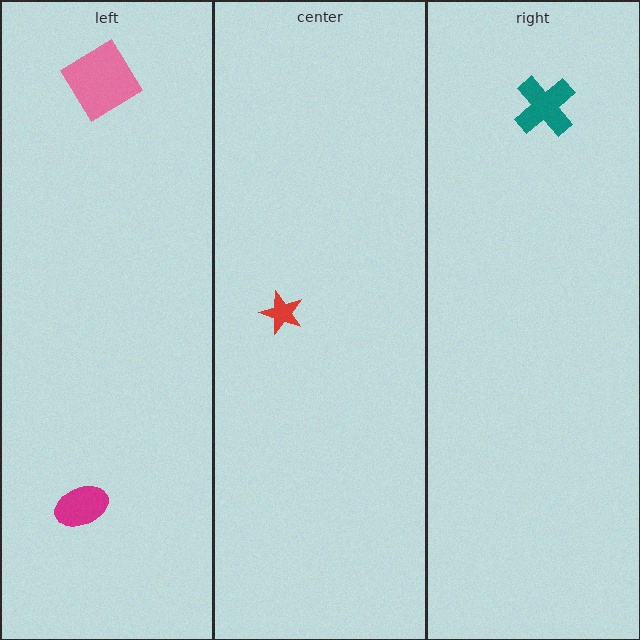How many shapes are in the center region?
1.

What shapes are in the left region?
The pink diamond, the magenta ellipse.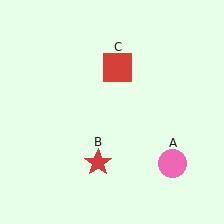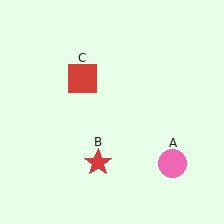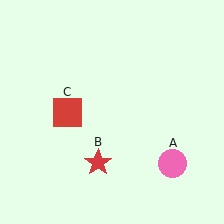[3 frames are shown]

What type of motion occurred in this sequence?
The red square (object C) rotated counterclockwise around the center of the scene.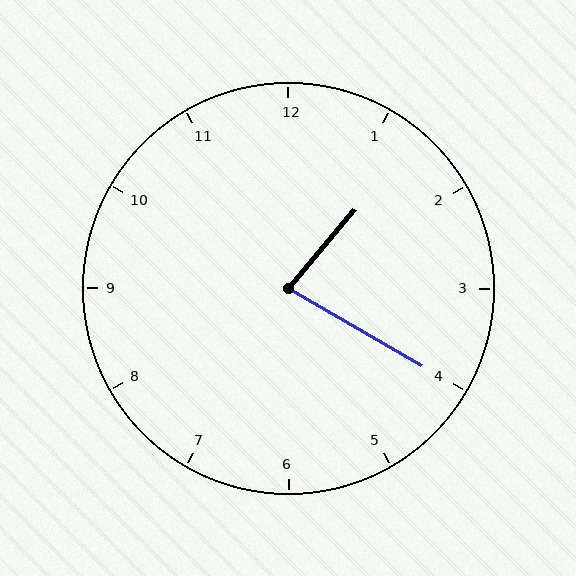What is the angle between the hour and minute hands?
Approximately 80 degrees.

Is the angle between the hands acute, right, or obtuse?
It is acute.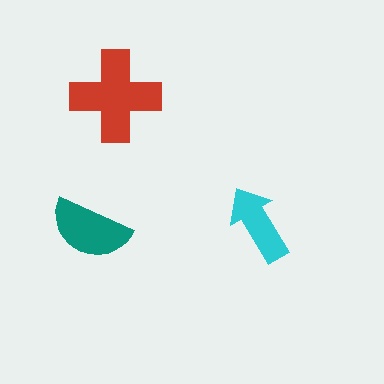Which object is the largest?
The red cross.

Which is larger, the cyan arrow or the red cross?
The red cross.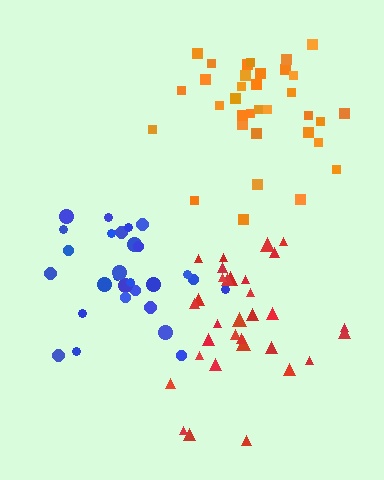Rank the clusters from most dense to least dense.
blue, orange, red.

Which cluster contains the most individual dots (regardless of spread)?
Orange (34).